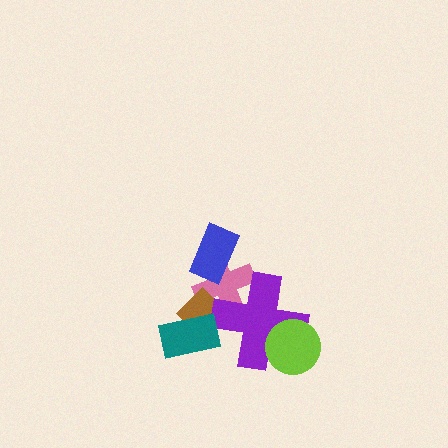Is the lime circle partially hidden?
No, no other shape covers it.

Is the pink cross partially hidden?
Yes, it is partially covered by another shape.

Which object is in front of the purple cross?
The lime circle is in front of the purple cross.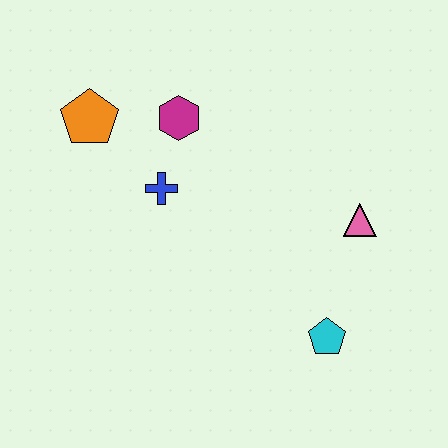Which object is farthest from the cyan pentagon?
The orange pentagon is farthest from the cyan pentagon.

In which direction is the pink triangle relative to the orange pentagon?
The pink triangle is to the right of the orange pentagon.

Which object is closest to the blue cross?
The magenta hexagon is closest to the blue cross.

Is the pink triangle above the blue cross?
No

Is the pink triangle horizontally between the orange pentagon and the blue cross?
No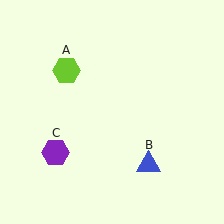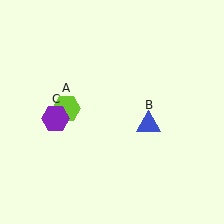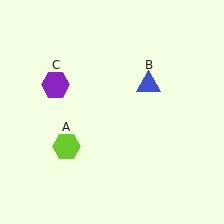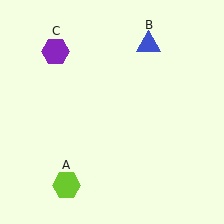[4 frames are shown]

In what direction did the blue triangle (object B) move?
The blue triangle (object B) moved up.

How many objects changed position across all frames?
3 objects changed position: lime hexagon (object A), blue triangle (object B), purple hexagon (object C).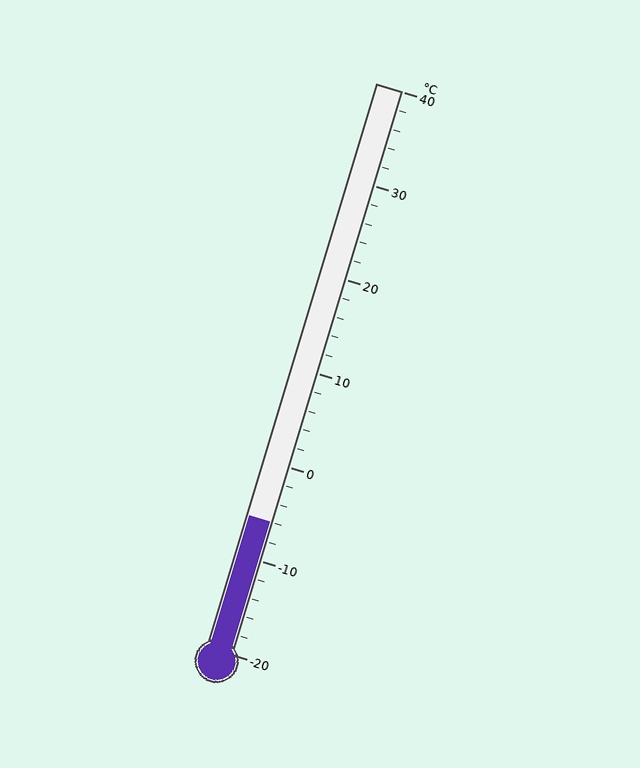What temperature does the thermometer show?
The thermometer shows approximately -6°C.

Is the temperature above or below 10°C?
The temperature is below 10°C.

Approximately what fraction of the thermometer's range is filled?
The thermometer is filled to approximately 25% of its range.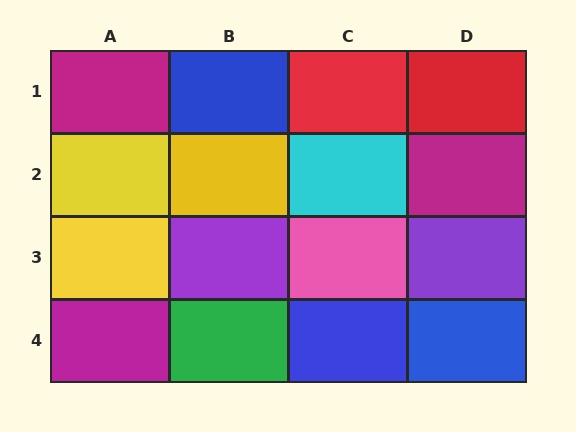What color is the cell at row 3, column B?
Purple.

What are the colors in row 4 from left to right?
Magenta, green, blue, blue.